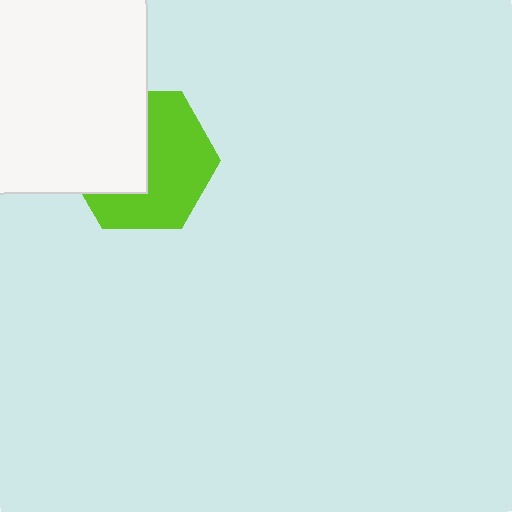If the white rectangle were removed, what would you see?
You would see the complete lime hexagon.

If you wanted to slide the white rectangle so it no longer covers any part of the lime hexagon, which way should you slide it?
Slide it left — that is the most direct way to separate the two shapes.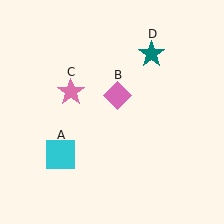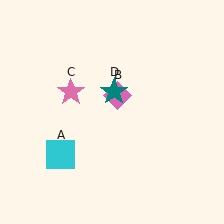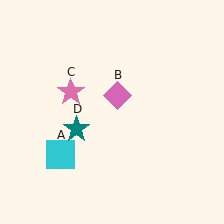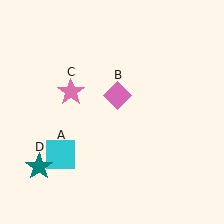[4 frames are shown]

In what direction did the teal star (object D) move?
The teal star (object D) moved down and to the left.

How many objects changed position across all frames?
1 object changed position: teal star (object D).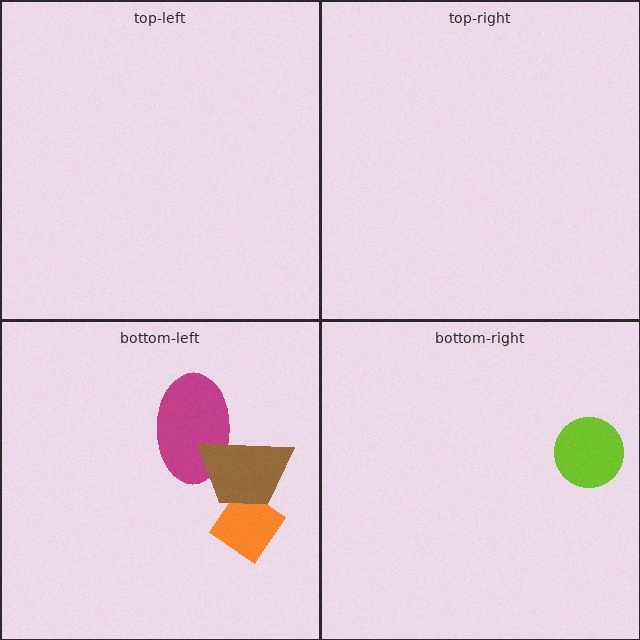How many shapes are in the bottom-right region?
1.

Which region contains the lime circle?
The bottom-right region.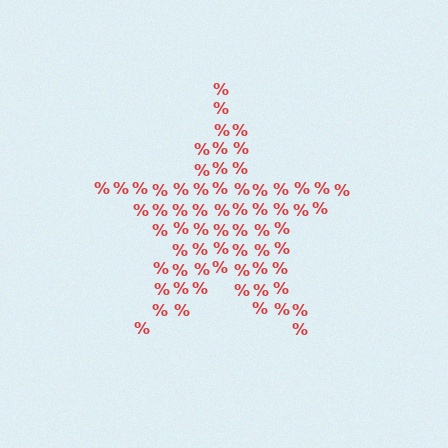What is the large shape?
The large shape is a star.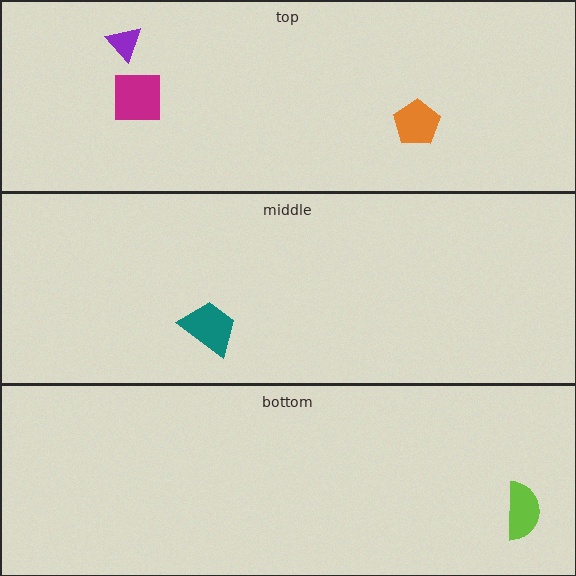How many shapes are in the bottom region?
1.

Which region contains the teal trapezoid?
The middle region.